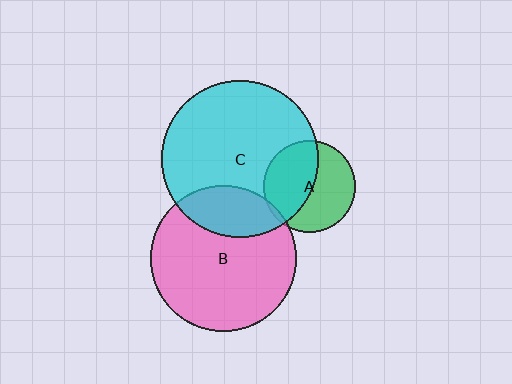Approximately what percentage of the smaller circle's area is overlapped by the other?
Approximately 5%.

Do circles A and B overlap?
Yes.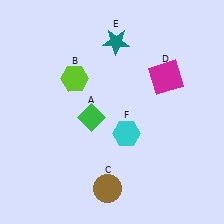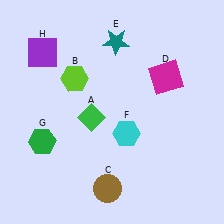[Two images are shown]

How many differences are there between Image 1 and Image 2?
There are 2 differences between the two images.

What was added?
A green hexagon (G), a purple square (H) were added in Image 2.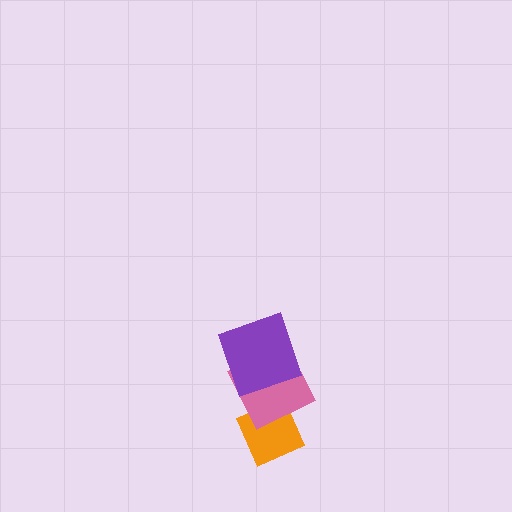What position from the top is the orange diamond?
The orange diamond is 3rd from the top.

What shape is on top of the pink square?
The purple square is on top of the pink square.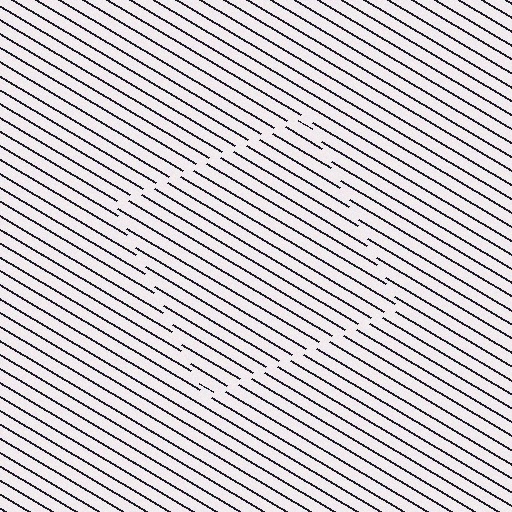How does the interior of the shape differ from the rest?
The interior of the shape contains the same grating, shifted by half a period — the contour is defined by the phase discontinuity where line-ends from the inner and outer gratings abut.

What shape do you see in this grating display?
An illusory square. The interior of the shape contains the same grating, shifted by half a period — the contour is defined by the phase discontinuity where line-ends from the inner and outer gratings abut.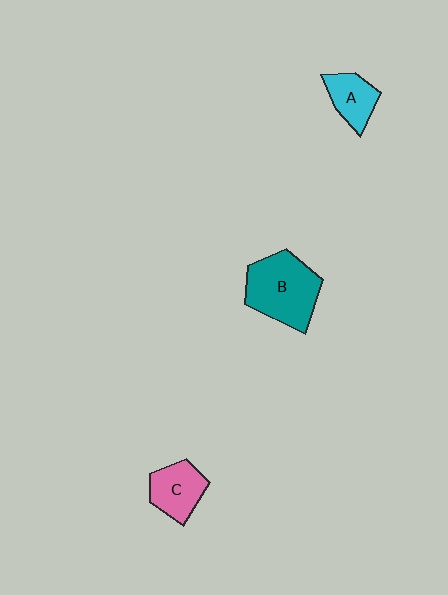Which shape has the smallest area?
Shape A (cyan).